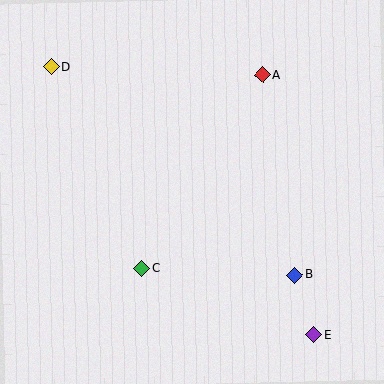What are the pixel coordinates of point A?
Point A is at (262, 75).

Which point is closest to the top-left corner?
Point D is closest to the top-left corner.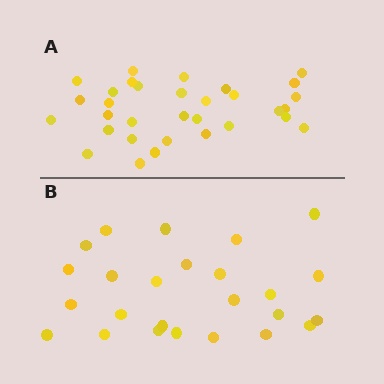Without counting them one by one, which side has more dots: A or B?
Region A (the top region) has more dots.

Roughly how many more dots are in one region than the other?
Region A has roughly 8 or so more dots than region B.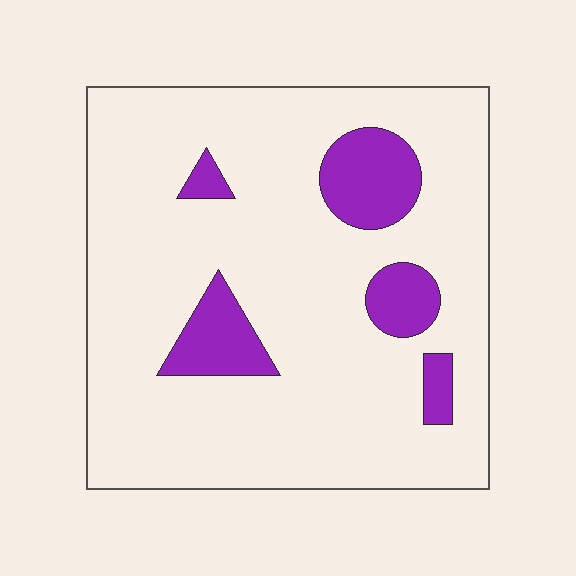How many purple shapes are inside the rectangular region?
5.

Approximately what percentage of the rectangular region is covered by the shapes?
Approximately 15%.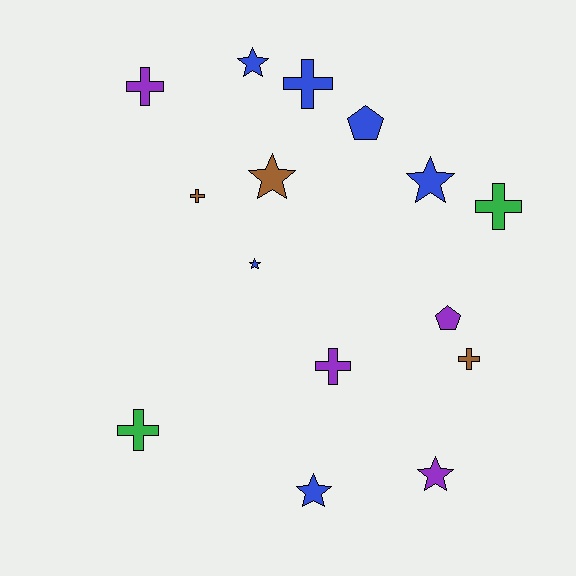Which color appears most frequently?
Blue, with 6 objects.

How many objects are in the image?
There are 15 objects.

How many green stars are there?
There are no green stars.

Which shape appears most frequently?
Cross, with 7 objects.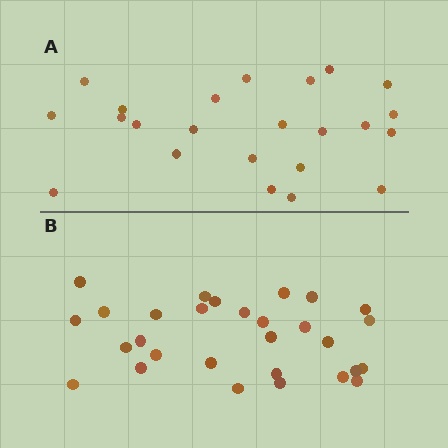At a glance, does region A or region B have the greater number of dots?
Region B (the bottom region) has more dots.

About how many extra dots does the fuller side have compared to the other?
Region B has about 6 more dots than region A.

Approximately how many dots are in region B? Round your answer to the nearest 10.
About 30 dots. (The exact count is 29, which rounds to 30.)